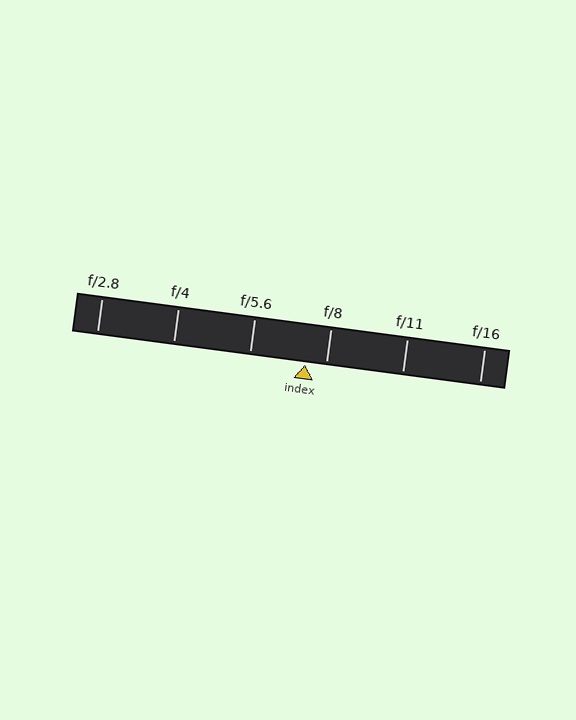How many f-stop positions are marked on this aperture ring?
There are 6 f-stop positions marked.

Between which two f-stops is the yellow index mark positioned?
The index mark is between f/5.6 and f/8.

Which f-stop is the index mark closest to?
The index mark is closest to f/8.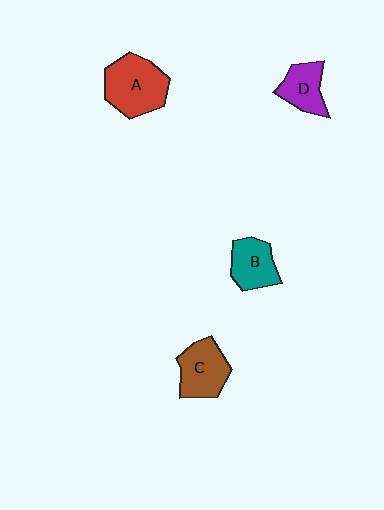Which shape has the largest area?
Shape A (red).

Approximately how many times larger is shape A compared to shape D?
Approximately 1.6 times.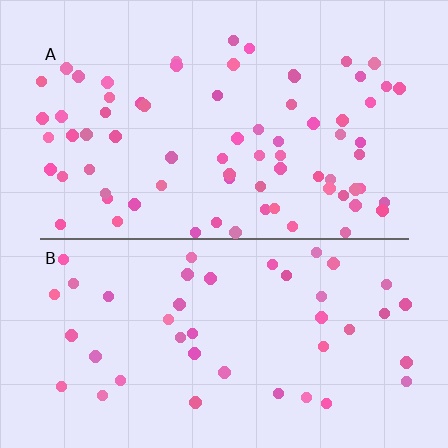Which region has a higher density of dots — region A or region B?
A (the top).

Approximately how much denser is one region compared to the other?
Approximately 1.7× — region A over region B.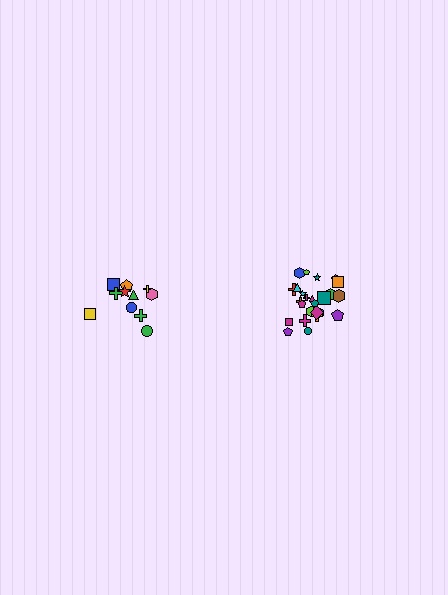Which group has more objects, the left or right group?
The right group.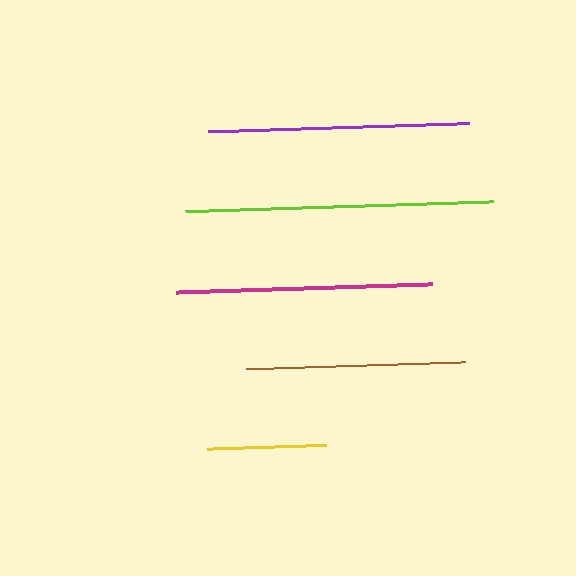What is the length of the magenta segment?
The magenta segment is approximately 256 pixels long.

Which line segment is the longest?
The lime line is the longest at approximately 308 pixels.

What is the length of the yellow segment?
The yellow segment is approximately 119 pixels long.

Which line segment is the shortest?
The yellow line is the shortest at approximately 119 pixels.